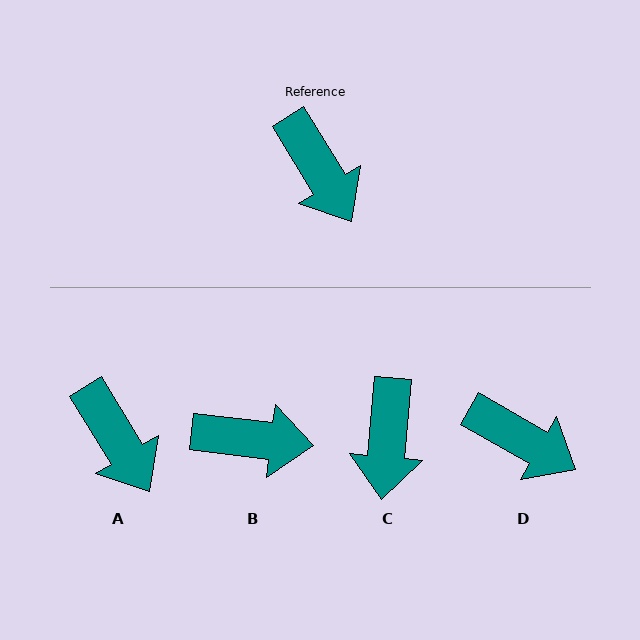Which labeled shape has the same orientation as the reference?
A.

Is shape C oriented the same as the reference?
No, it is off by about 37 degrees.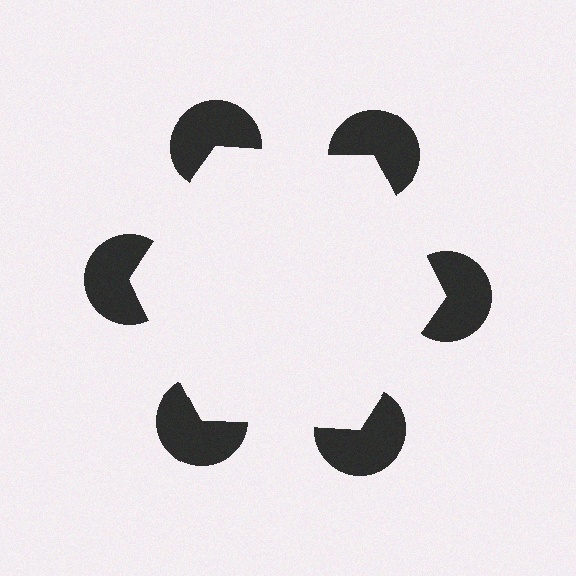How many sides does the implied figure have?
6 sides.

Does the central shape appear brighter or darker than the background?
It typically appears slightly brighter than the background, even though no actual brightness change is drawn.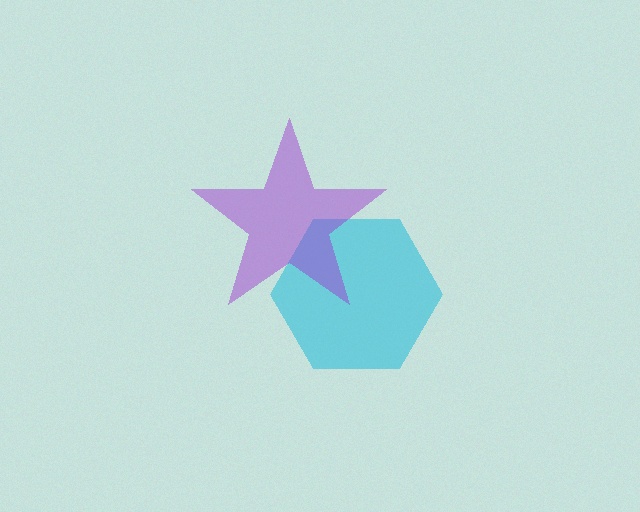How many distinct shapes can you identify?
There are 2 distinct shapes: a cyan hexagon, a purple star.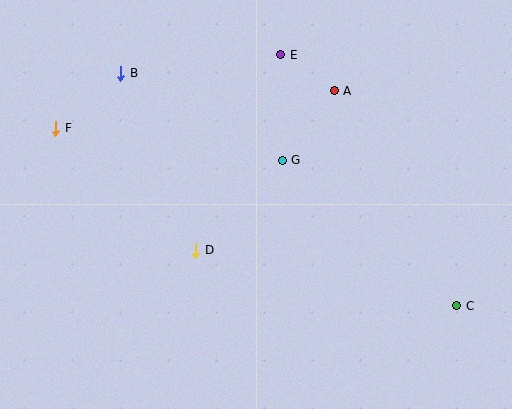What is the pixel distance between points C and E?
The distance between C and E is 307 pixels.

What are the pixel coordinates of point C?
Point C is at (457, 306).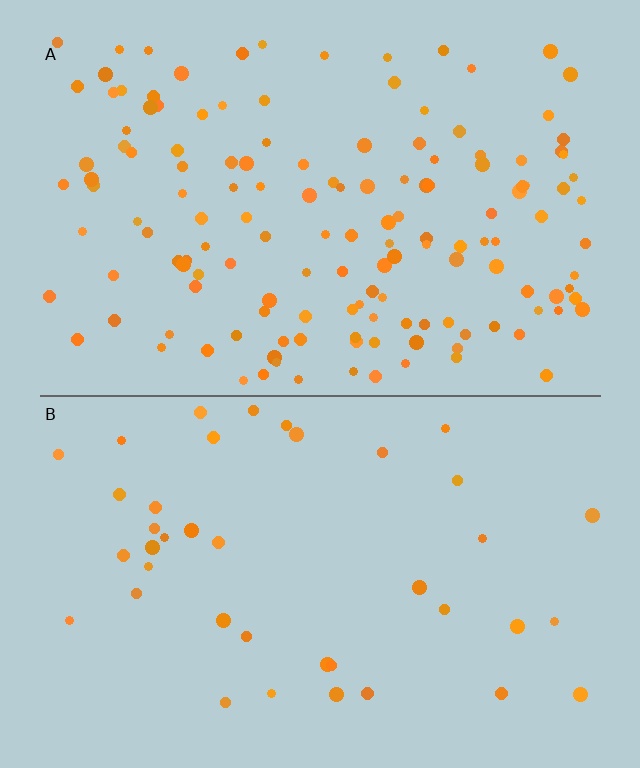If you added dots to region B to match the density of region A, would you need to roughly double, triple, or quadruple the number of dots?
Approximately quadruple.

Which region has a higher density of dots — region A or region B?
A (the top).